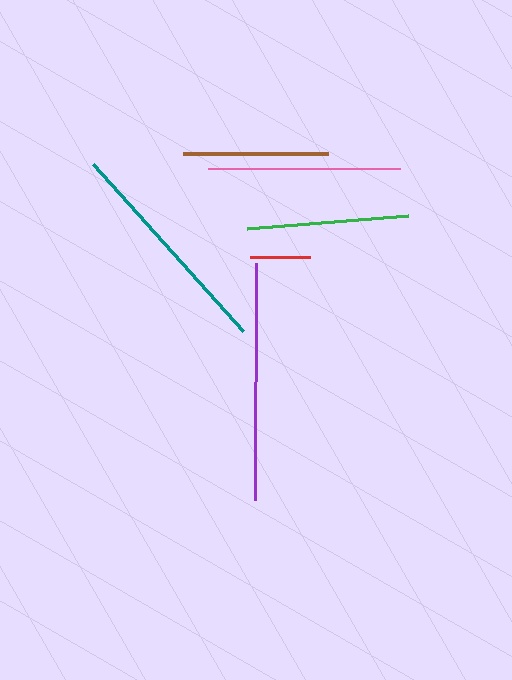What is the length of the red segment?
The red segment is approximately 60 pixels long.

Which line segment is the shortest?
The red line is the shortest at approximately 60 pixels.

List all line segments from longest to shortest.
From longest to shortest: purple, teal, pink, green, brown, red.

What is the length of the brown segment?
The brown segment is approximately 145 pixels long.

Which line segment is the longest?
The purple line is the longest at approximately 238 pixels.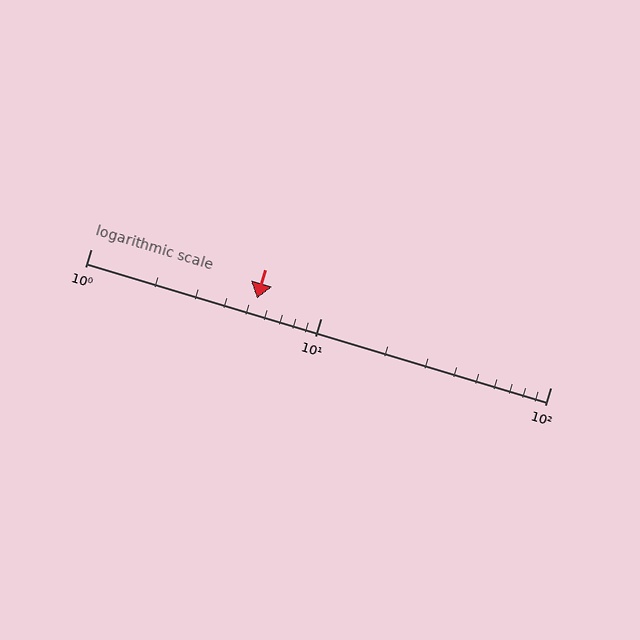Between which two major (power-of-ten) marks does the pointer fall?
The pointer is between 1 and 10.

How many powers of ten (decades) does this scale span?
The scale spans 2 decades, from 1 to 100.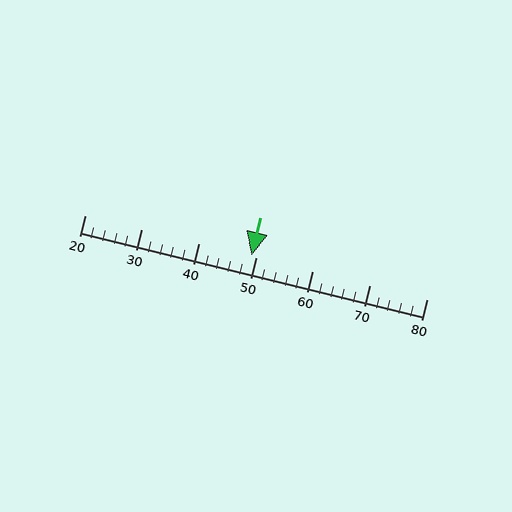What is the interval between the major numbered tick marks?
The major tick marks are spaced 10 units apart.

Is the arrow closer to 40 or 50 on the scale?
The arrow is closer to 50.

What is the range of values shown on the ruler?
The ruler shows values from 20 to 80.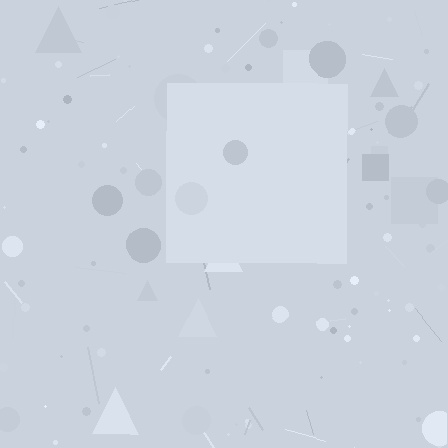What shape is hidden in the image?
A square is hidden in the image.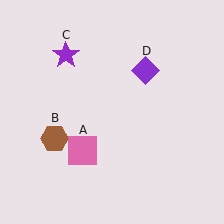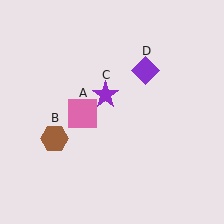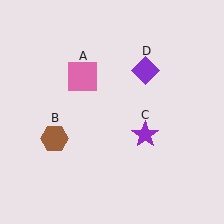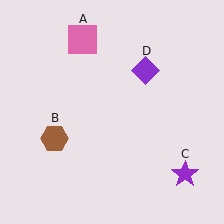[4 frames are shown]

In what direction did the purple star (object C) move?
The purple star (object C) moved down and to the right.